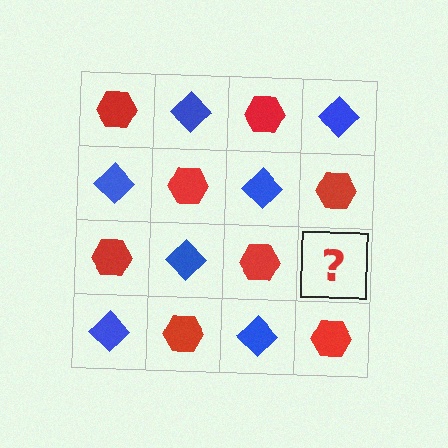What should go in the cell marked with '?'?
The missing cell should contain a blue diamond.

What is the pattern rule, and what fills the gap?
The rule is that it alternates red hexagon and blue diamond in a checkerboard pattern. The gap should be filled with a blue diamond.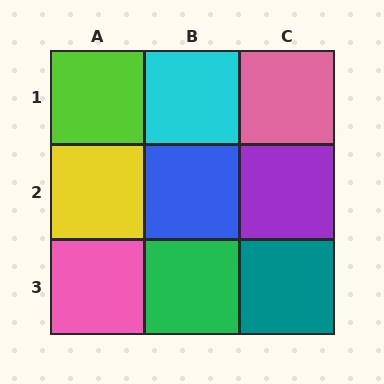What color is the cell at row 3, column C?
Teal.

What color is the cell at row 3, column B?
Green.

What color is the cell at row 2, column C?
Purple.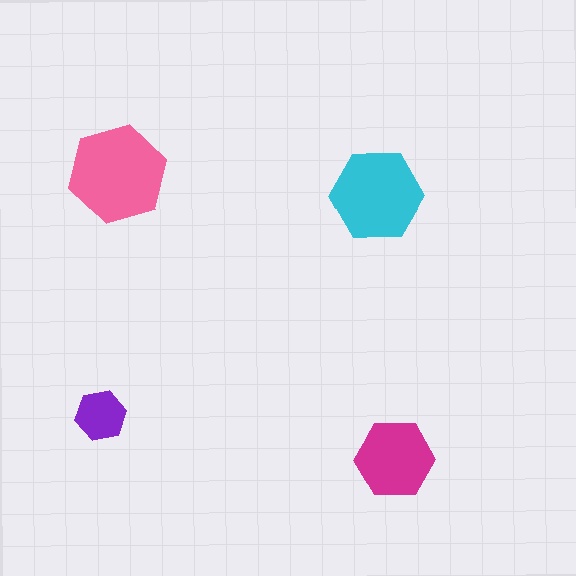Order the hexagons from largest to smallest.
the pink one, the cyan one, the magenta one, the purple one.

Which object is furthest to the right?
The magenta hexagon is rightmost.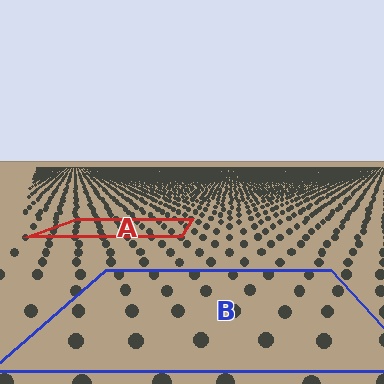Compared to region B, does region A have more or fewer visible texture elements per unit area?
Region A has more texture elements per unit area — they are packed more densely because it is farther away.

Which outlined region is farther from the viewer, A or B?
Region A is farther from the viewer — the texture elements inside it appear smaller and more densely packed.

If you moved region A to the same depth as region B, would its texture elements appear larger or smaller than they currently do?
They would appear larger. At a closer depth, the same texture elements are projected at a bigger on-screen size.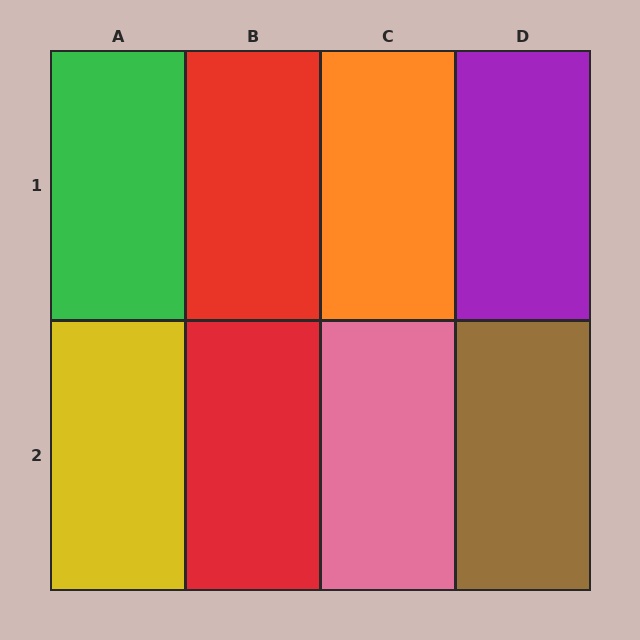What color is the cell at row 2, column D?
Brown.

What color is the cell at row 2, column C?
Pink.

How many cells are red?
2 cells are red.